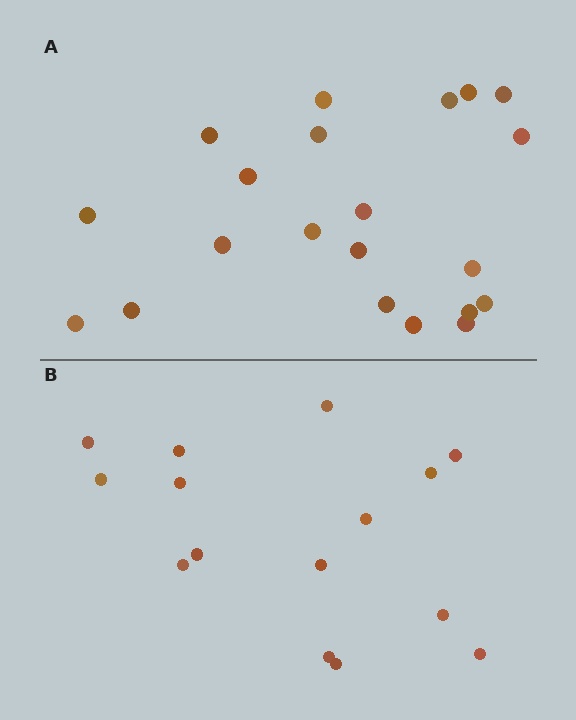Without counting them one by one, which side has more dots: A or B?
Region A (the top region) has more dots.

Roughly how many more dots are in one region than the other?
Region A has about 6 more dots than region B.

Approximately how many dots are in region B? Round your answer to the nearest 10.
About 20 dots. (The exact count is 15, which rounds to 20.)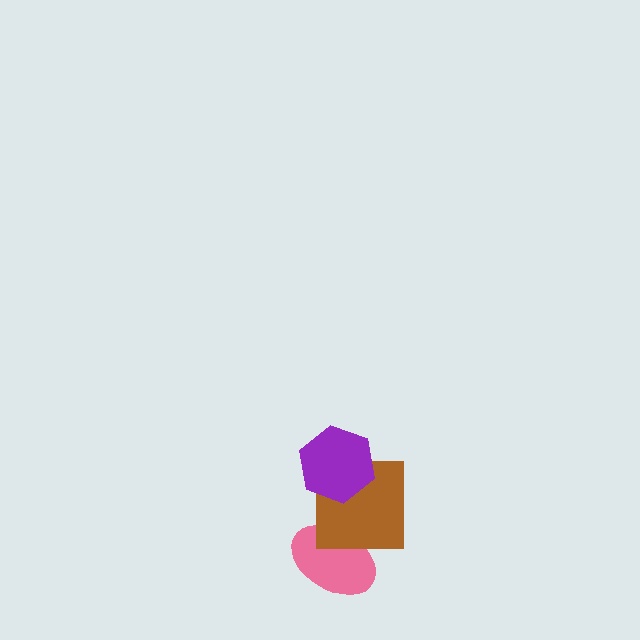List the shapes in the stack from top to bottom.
From top to bottom: the purple hexagon, the brown square, the pink ellipse.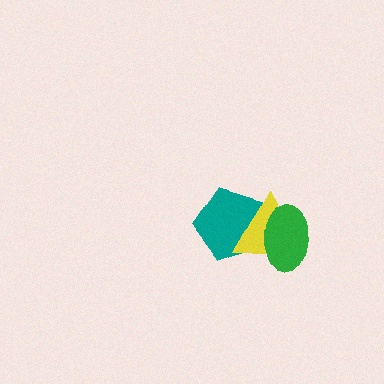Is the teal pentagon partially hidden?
Yes, it is partially covered by another shape.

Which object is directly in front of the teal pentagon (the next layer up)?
The yellow triangle is directly in front of the teal pentagon.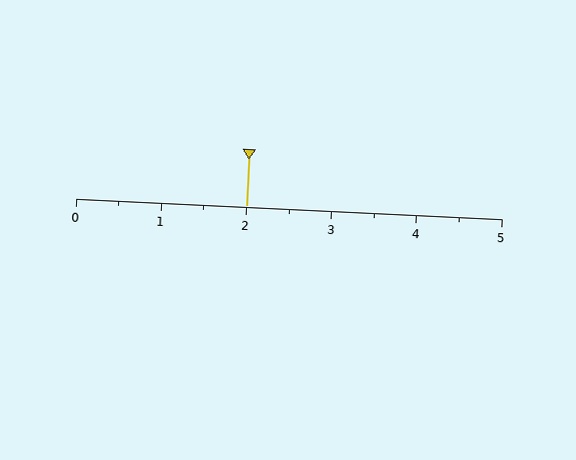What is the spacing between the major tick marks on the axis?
The major ticks are spaced 1 apart.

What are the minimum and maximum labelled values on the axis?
The axis runs from 0 to 5.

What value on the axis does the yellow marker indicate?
The marker indicates approximately 2.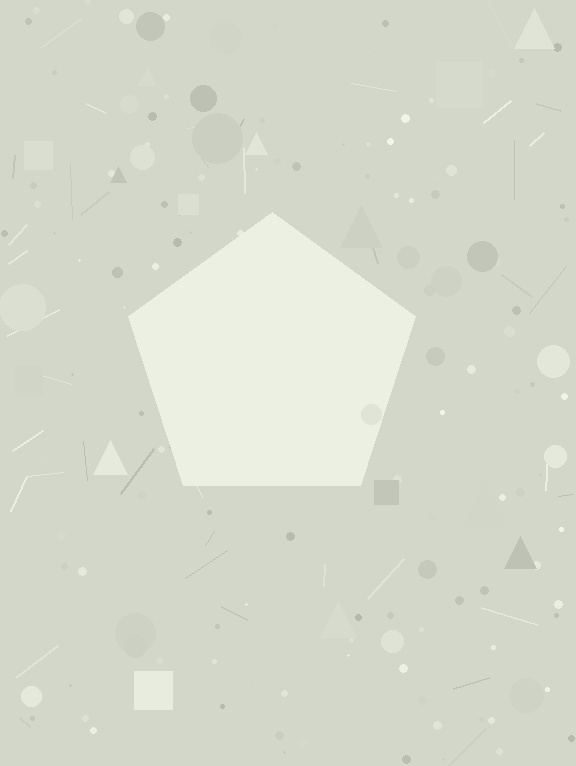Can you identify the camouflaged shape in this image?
The camouflaged shape is a pentagon.